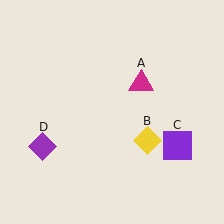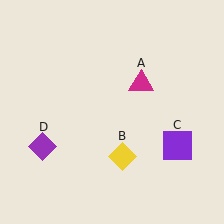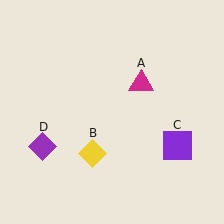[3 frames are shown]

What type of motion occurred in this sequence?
The yellow diamond (object B) rotated clockwise around the center of the scene.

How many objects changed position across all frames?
1 object changed position: yellow diamond (object B).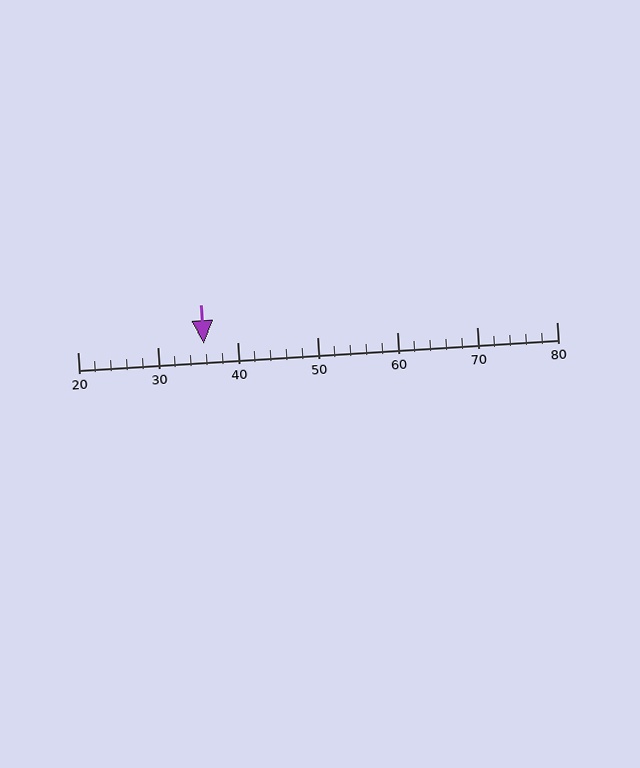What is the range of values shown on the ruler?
The ruler shows values from 20 to 80.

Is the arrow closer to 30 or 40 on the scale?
The arrow is closer to 40.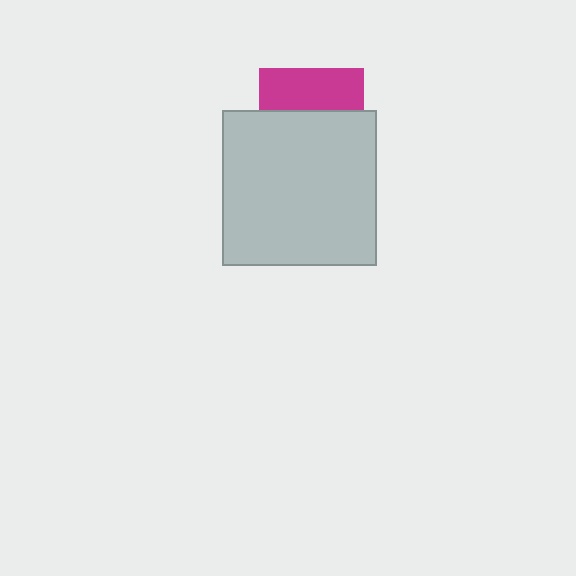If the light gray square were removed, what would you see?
You would see the complete magenta square.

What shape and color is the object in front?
The object in front is a light gray square.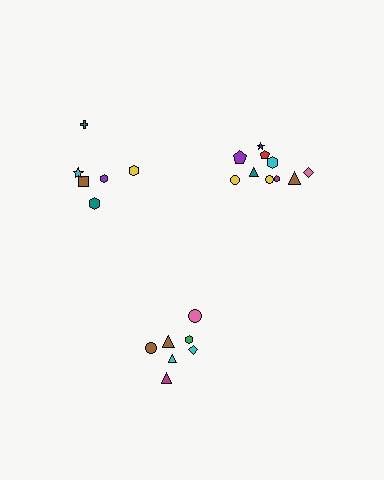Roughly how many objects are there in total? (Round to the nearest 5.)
Roughly 25 objects in total.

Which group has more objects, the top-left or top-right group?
The top-right group.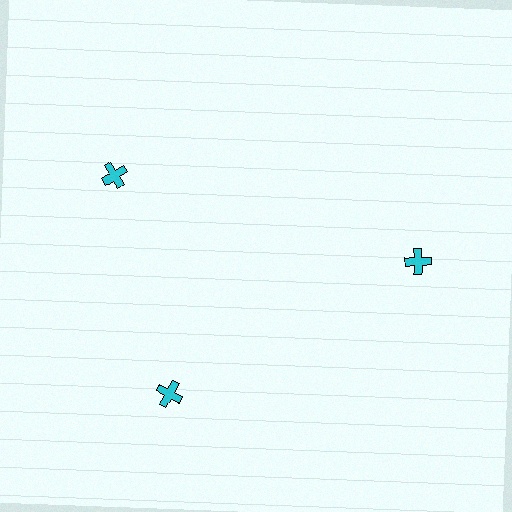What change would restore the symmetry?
The symmetry would be restored by rotating it back into even spacing with its neighbors so that all 3 crosses sit at equal angles and equal distance from the center.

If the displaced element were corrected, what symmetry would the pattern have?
It would have 3-fold rotational symmetry — the pattern would map onto itself every 120 degrees.